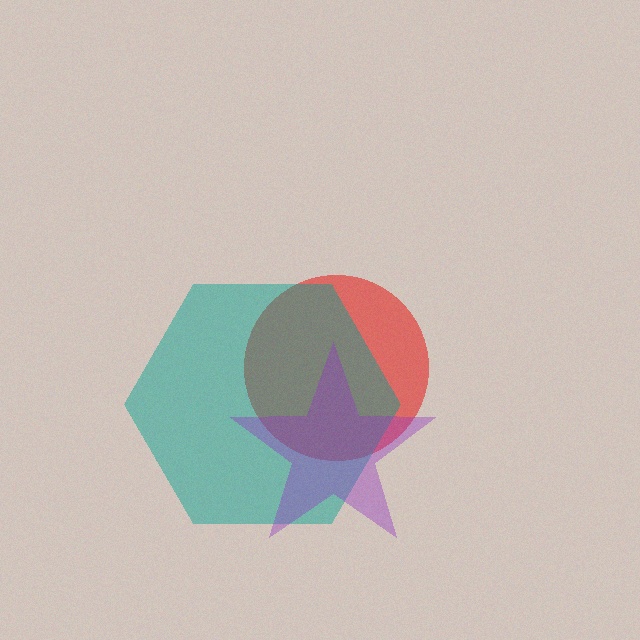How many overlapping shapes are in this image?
There are 3 overlapping shapes in the image.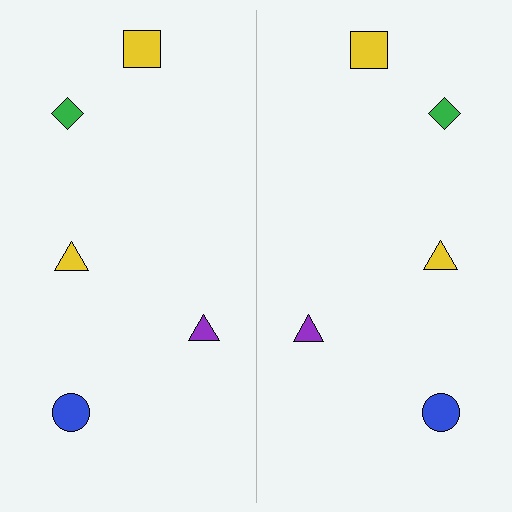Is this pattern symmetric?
Yes, this pattern has bilateral (reflection) symmetry.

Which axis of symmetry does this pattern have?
The pattern has a vertical axis of symmetry running through the center of the image.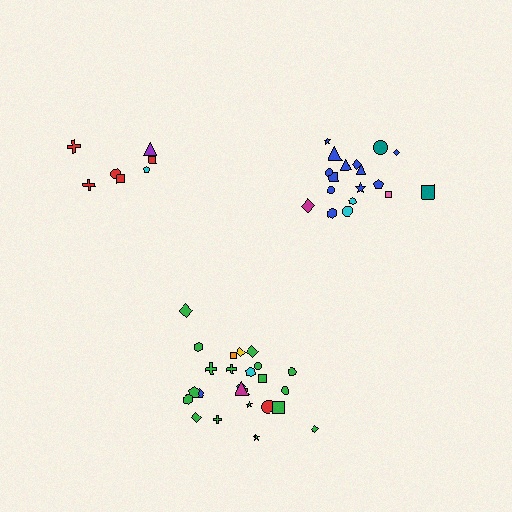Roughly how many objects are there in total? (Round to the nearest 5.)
Roughly 50 objects in total.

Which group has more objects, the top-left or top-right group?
The top-right group.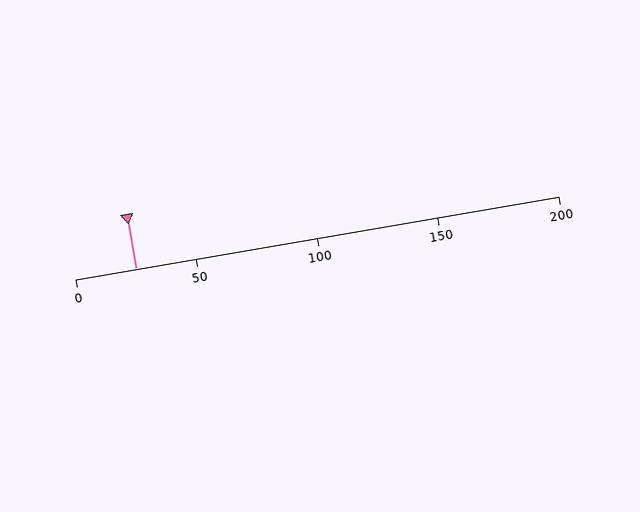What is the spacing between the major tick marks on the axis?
The major ticks are spaced 50 apart.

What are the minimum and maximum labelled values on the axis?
The axis runs from 0 to 200.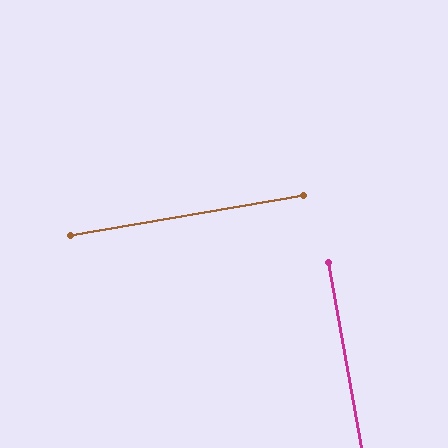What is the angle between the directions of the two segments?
Approximately 90 degrees.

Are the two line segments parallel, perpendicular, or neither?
Perpendicular — they meet at approximately 90°.